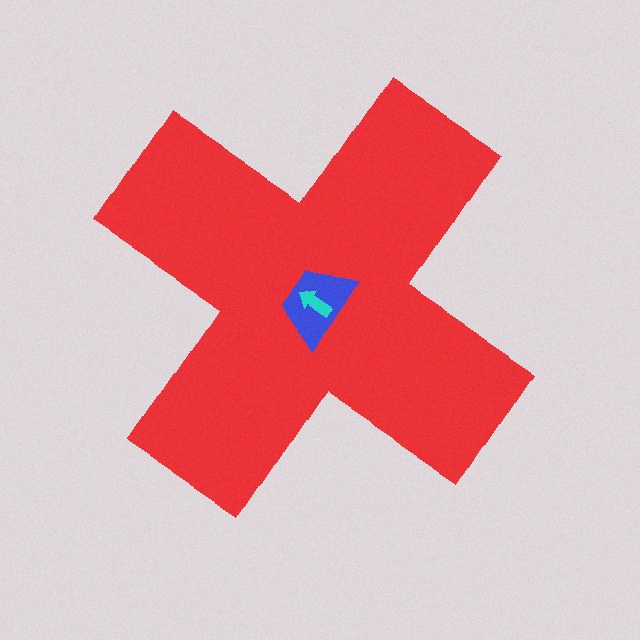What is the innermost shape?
The cyan arrow.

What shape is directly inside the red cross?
The blue trapezoid.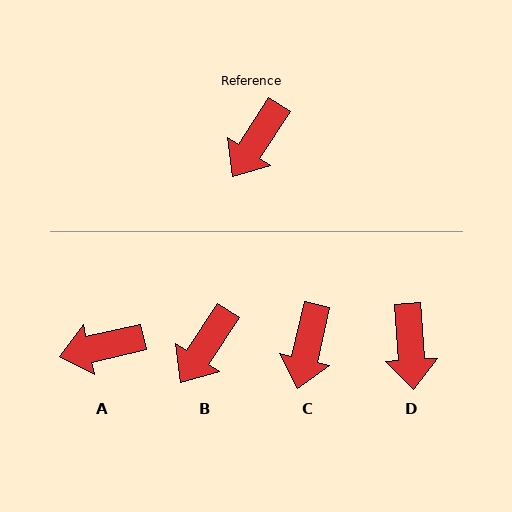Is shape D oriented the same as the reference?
No, it is off by about 37 degrees.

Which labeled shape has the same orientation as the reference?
B.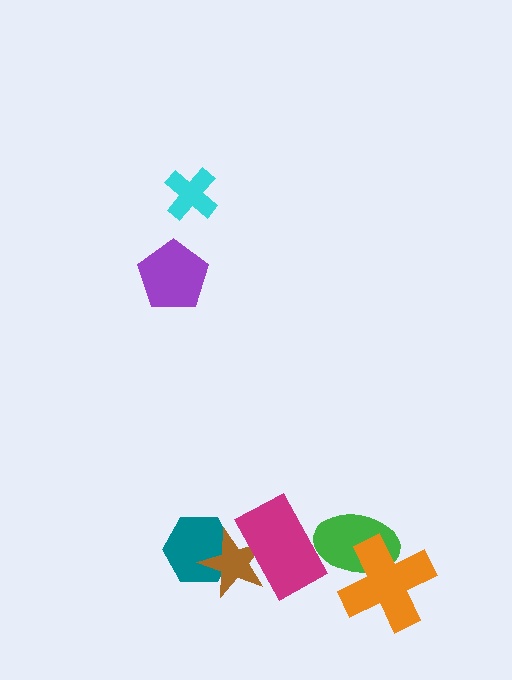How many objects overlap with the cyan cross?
0 objects overlap with the cyan cross.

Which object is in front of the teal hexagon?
The brown star is in front of the teal hexagon.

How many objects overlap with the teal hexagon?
1 object overlaps with the teal hexagon.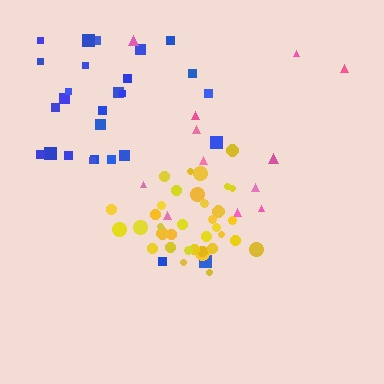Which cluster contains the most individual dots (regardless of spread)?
Yellow (35).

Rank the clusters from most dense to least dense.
yellow, blue, pink.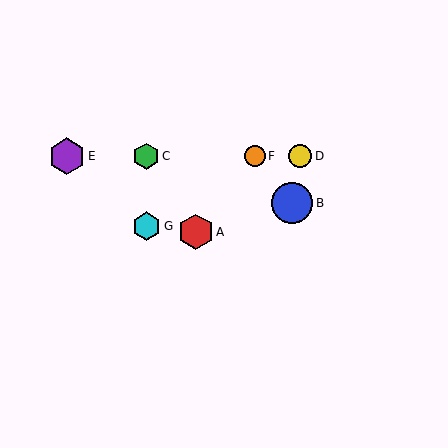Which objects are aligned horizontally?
Objects C, D, E, F are aligned horizontally.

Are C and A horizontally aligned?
No, C is at y≈156 and A is at y≈232.